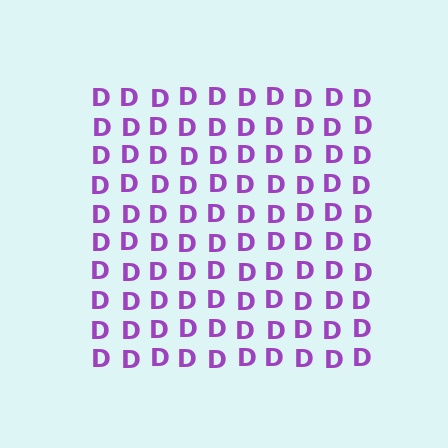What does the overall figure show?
The overall figure shows a square.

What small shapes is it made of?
It is made of small letter D's.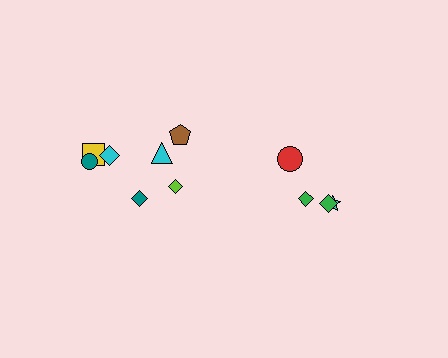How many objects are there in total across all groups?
There are 11 objects.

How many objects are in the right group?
There are 4 objects.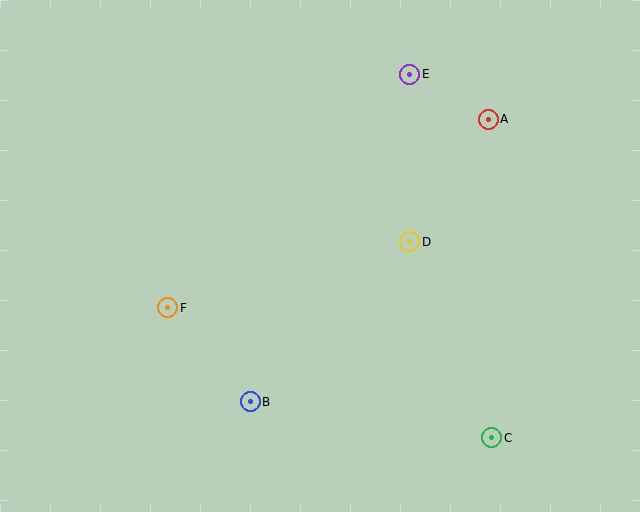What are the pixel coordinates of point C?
Point C is at (492, 438).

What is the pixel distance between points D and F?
The distance between D and F is 250 pixels.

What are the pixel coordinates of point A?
Point A is at (488, 119).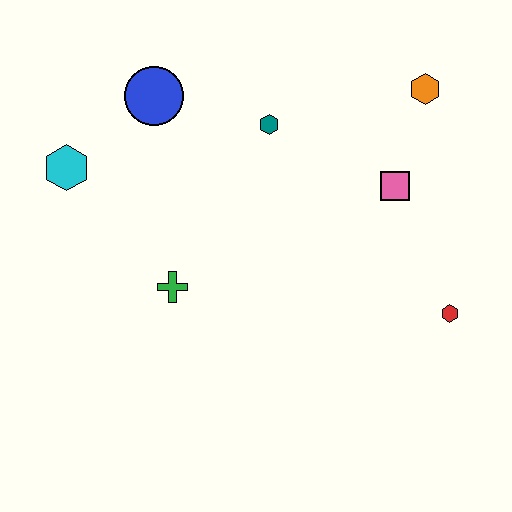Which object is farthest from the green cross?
The orange hexagon is farthest from the green cross.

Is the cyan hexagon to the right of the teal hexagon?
No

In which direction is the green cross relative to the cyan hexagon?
The green cross is below the cyan hexagon.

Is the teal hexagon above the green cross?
Yes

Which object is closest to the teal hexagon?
The blue circle is closest to the teal hexagon.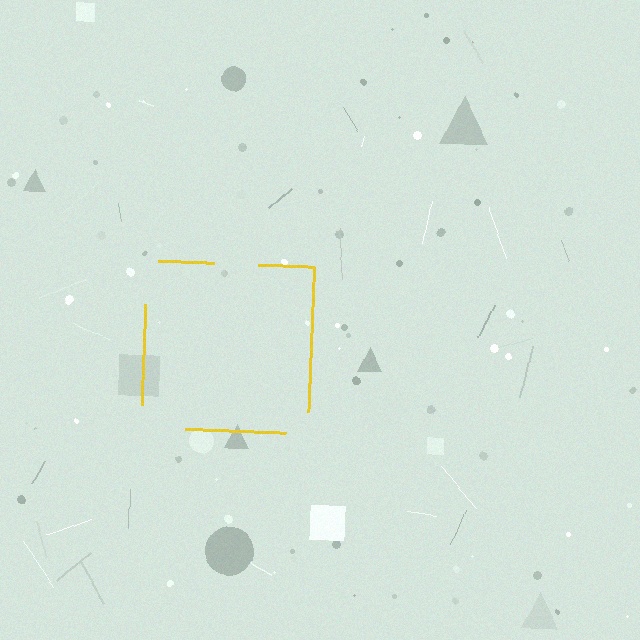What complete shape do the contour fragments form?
The contour fragments form a square.